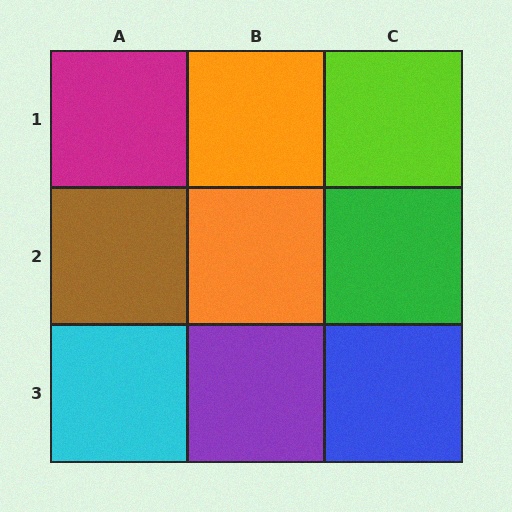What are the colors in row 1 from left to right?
Magenta, orange, lime.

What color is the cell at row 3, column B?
Purple.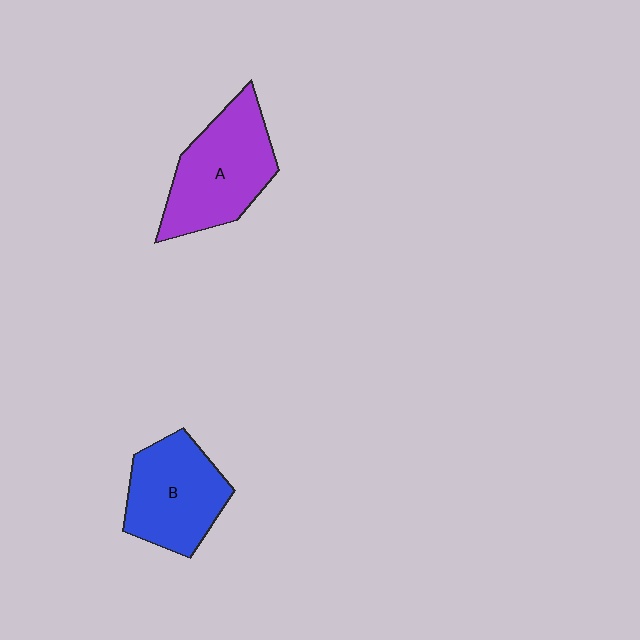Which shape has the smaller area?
Shape B (blue).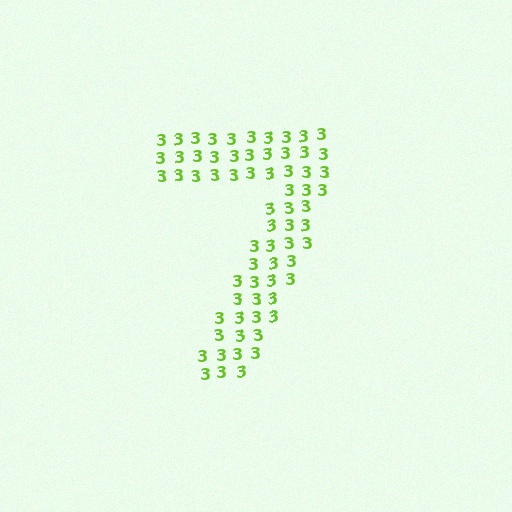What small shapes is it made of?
It is made of small digit 3's.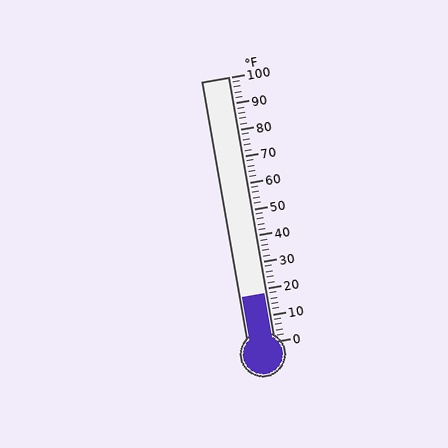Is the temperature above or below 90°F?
The temperature is below 90°F.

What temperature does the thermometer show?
The thermometer shows approximately 18°F.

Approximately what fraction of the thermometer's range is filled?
The thermometer is filled to approximately 20% of its range.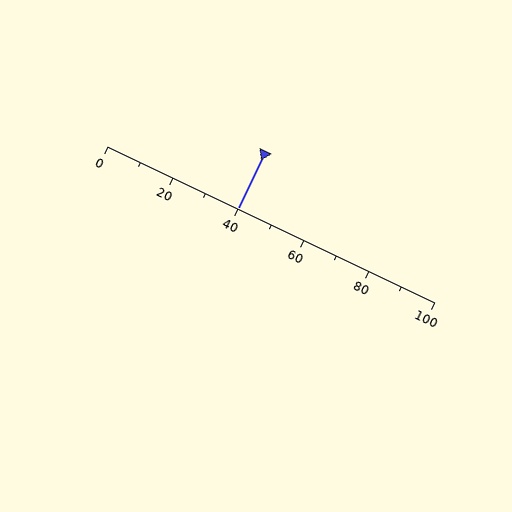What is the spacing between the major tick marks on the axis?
The major ticks are spaced 20 apart.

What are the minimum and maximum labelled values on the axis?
The axis runs from 0 to 100.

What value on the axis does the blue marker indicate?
The marker indicates approximately 40.